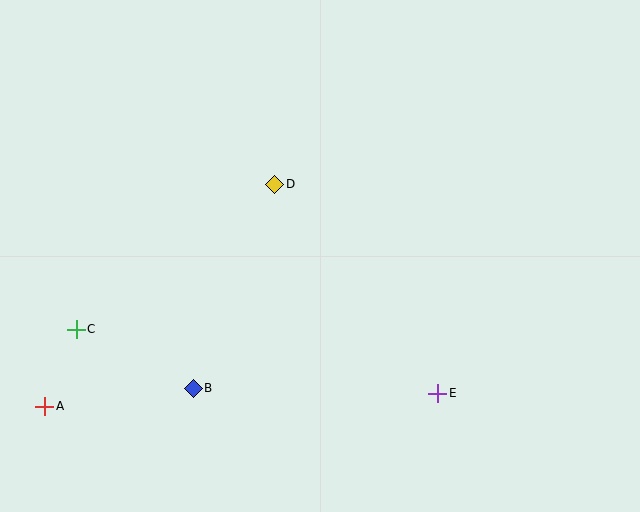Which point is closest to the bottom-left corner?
Point A is closest to the bottom-left corner.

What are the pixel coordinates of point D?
Point D is at (275, 184).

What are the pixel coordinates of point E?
Point E is at (438, 393).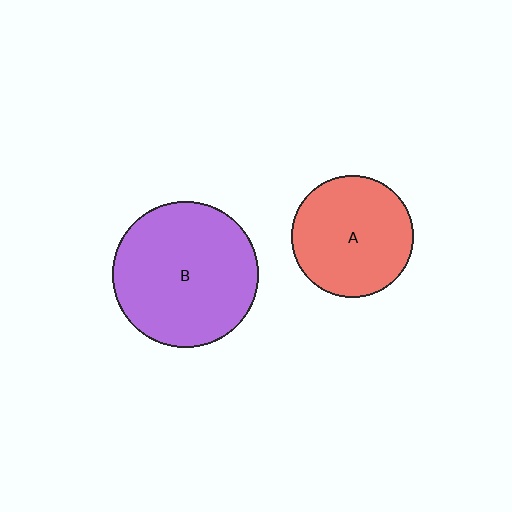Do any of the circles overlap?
No, none of the circles overlap.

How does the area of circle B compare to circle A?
Approximately 1.4 times.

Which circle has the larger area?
Circle B (purple).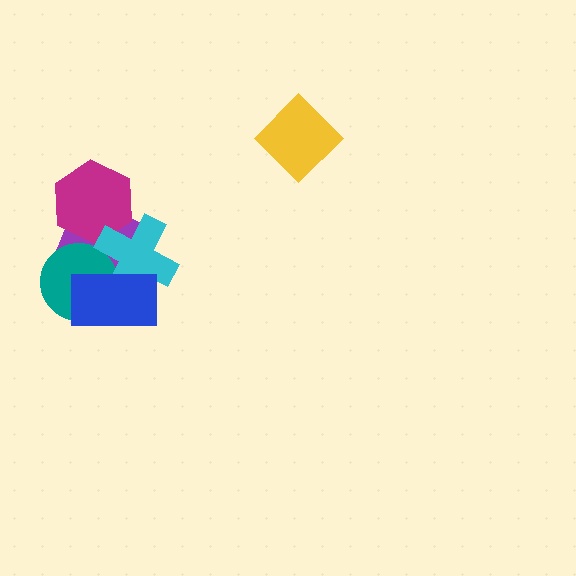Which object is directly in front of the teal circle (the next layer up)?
The cyan cross is directly in front of the teal circle.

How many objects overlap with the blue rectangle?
3 objects overlap with the blue rectangle.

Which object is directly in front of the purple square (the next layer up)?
The teal circle is directly in front of the purple square.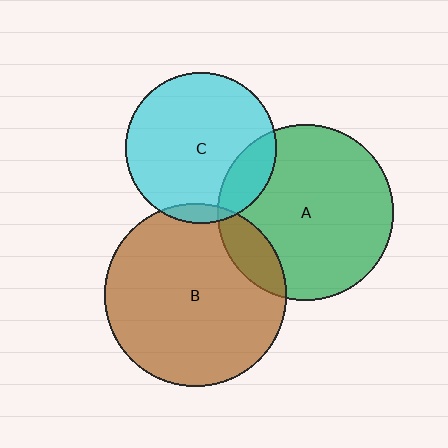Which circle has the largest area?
Circle B (brown).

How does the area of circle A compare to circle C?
Approximately 1.4 times.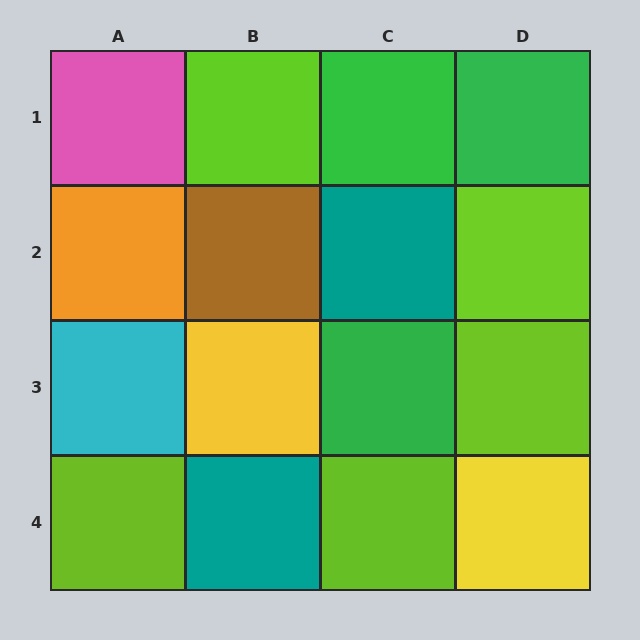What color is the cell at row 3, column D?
Lime.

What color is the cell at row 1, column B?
Lime.